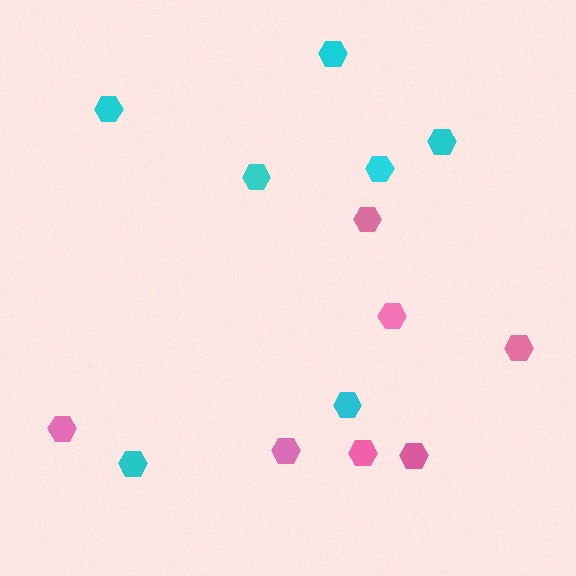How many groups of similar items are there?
There are 2 groups: one group of cyan hexagons (7) and one group of pink hexagons (7).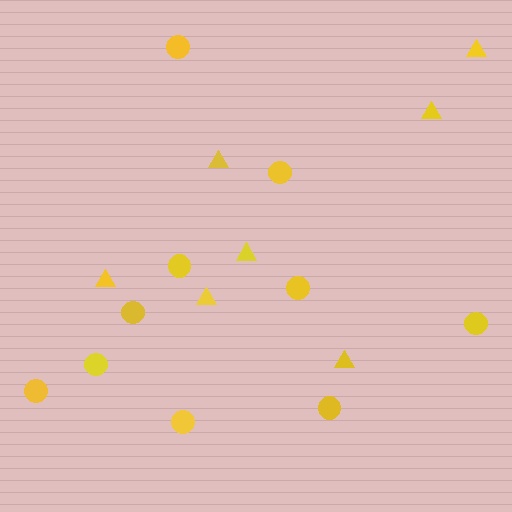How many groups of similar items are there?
There are 2 groups: one group of circles (10) and one group of triangles (7).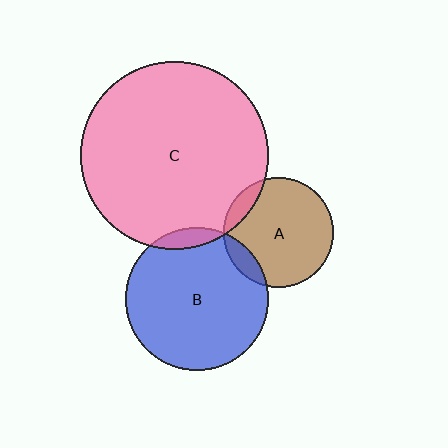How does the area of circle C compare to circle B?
Approximately 1.7 times.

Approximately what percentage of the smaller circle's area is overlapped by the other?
Approximately 5%.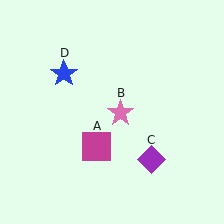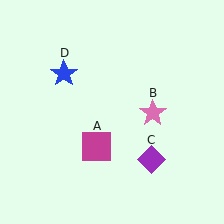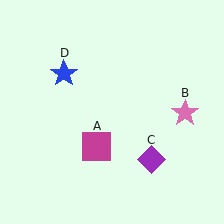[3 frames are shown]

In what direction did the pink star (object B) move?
The pink star (object B) moved right.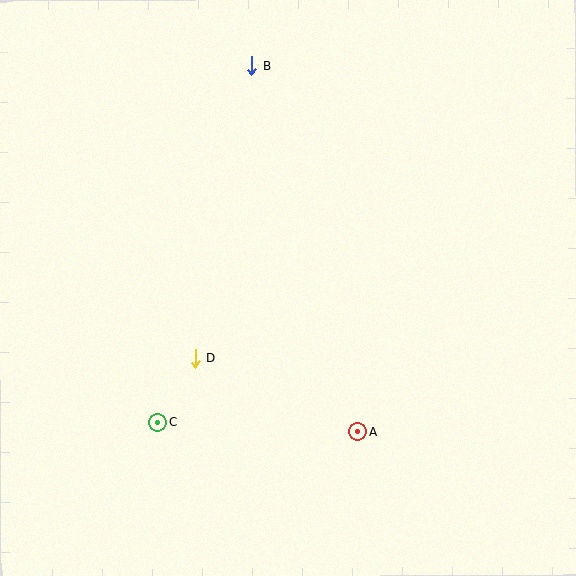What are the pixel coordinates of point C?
Point C is at (157, 422).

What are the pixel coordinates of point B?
Point B is at (252, 66).